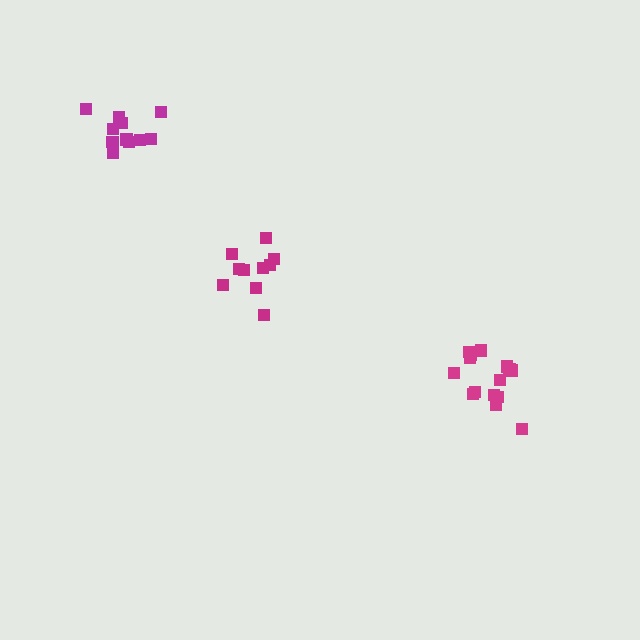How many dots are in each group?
Group 1: 15 dots, Group 2: 10 dots, Group 3: 11 dots (36 total).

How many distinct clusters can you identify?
There are 3 distinct clusters.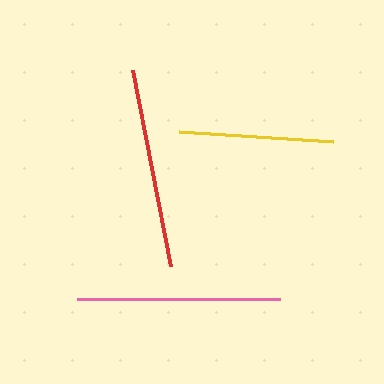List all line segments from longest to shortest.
From longest to shortest: pink, red, yellow.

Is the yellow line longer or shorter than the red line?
The red line is longer than the yellow line.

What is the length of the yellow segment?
The yellow segment is approximately 154 pixels long.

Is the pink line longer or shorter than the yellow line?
The pink line is longer than the yellow line.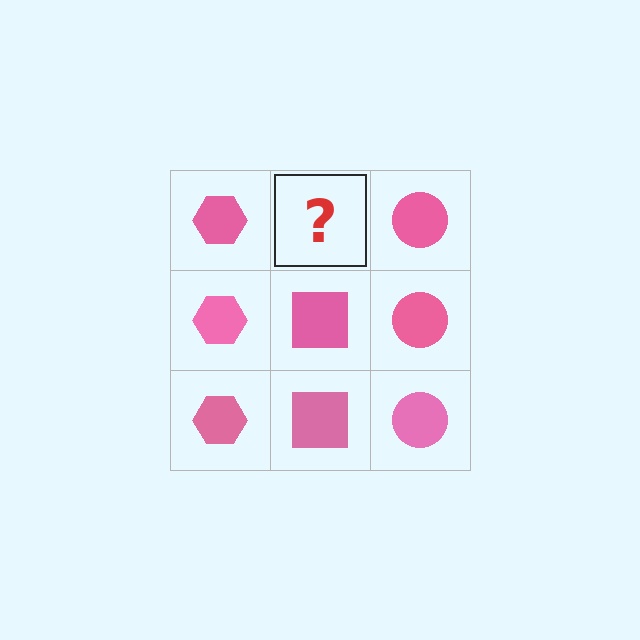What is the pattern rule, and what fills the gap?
The rule is that each column has a consistent shape. The gap should be filled with a pink square.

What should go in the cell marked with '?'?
The missing cell should contain a pink square.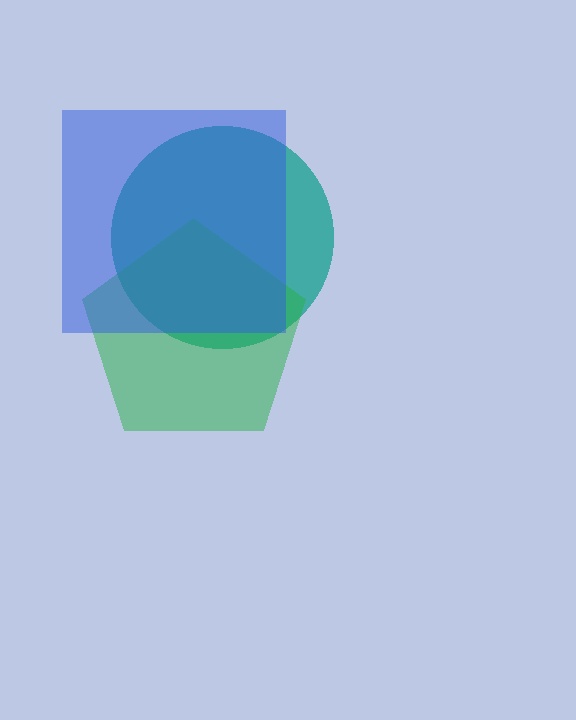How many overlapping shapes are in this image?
There are 3 overlapping shapes in the image.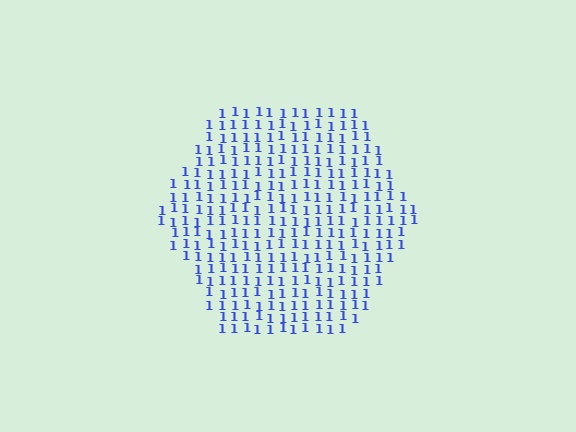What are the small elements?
The small elements are digit 1's.